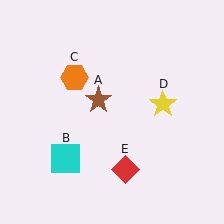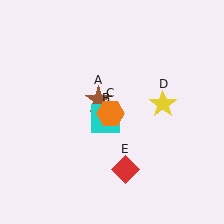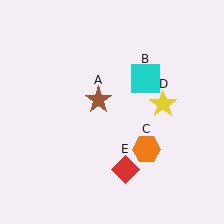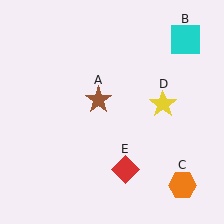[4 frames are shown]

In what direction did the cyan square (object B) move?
The cyan square (object B) moved up and to the right.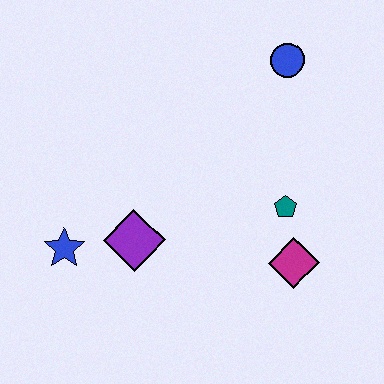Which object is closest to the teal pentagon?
The magenta diamond is closest to the teal pentagon.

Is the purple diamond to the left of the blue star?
No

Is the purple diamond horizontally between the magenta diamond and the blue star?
Yes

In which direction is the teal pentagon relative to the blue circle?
The teal pentagon is below the blue circle.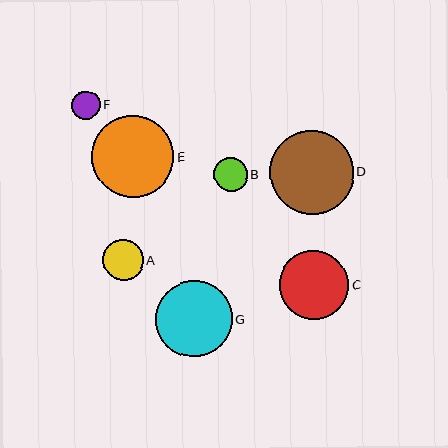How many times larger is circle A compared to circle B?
Circle A is approximately 1.2 times the size of circle B.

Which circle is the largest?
Circle D is the largest with a size of approximately 84 pixels.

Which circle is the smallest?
Circle F is the smallest with a size of approximately 28 pixels.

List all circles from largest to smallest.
From largest to smallest: D, E, G, C, A, B, F.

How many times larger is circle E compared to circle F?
Circle E is approximately 2.9 times the size of circle F.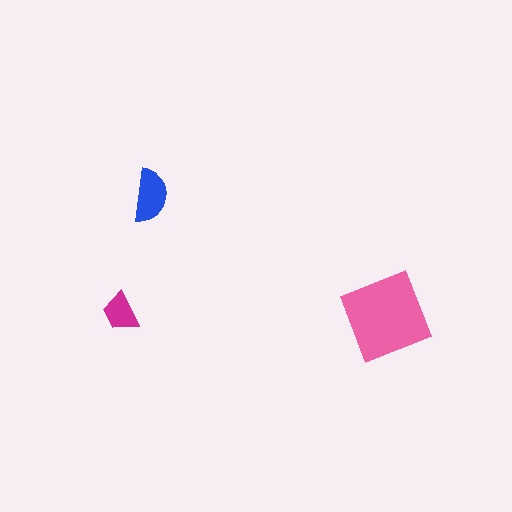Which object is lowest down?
The pink square is bottommost.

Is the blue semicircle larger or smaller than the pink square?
Smaller.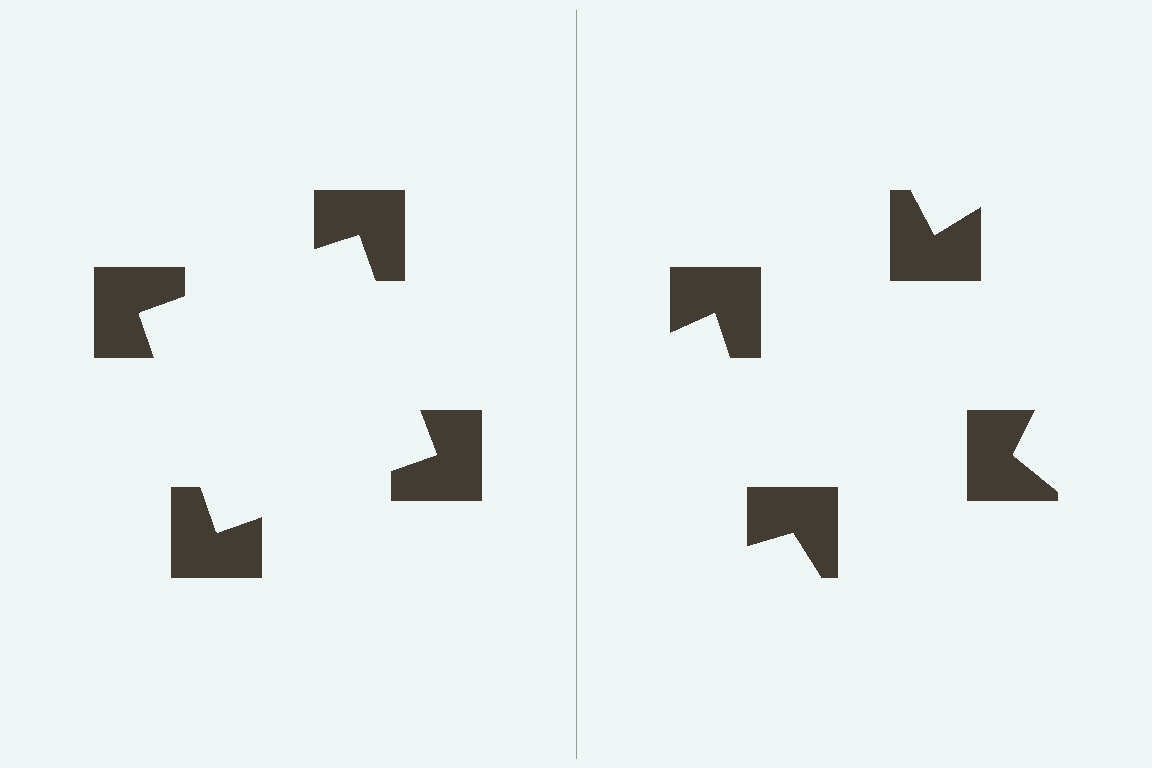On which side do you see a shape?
An illusory square appears on the left side. On the right side the wedge cuts are rotated, so no coherent shape forms.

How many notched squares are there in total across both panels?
8 — 4 on each side.